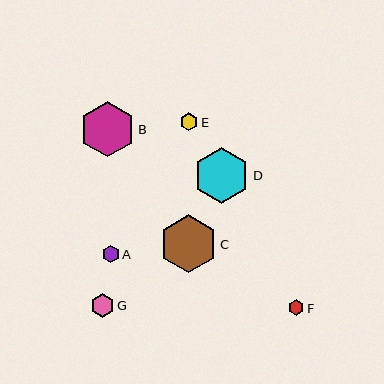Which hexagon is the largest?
Hexagon C is the largest with a size of approximately 58 pixels.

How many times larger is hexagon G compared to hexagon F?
Hexagon G is approximately 1.5 times the size of hexagon F.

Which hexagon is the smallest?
Hexagon F is the smallest with a size of approximately 16 pixels.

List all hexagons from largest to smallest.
From largest to smallest: C, D, B, G, E, A, F.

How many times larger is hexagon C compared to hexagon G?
Hexagon C is approximately 2.5 times the size of hexagon G.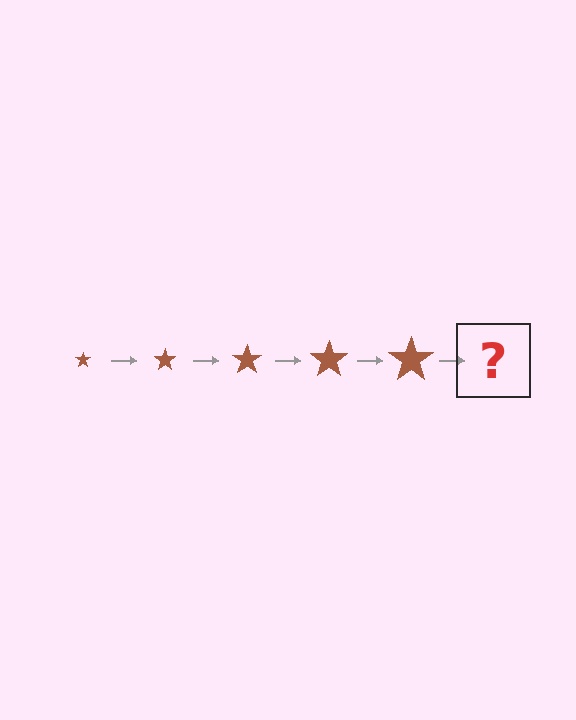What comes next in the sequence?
The next element should be a brown star, larger than the previous one.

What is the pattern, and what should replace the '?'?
The pattern is that the star gets progressively larger each step. The '?' should be a brown star, larger than the previous one.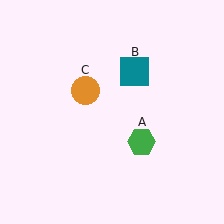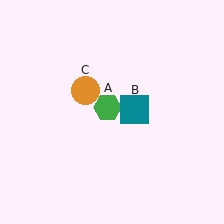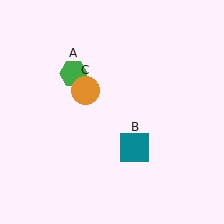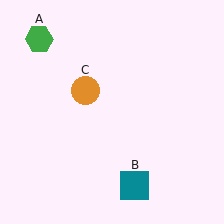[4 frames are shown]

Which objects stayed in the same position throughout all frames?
Orange circle (object C) remained stationary.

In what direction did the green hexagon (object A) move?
The green hexagon (object A) moved up and to the left.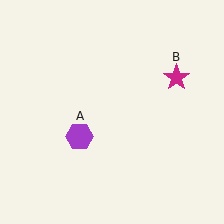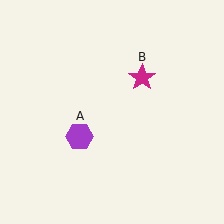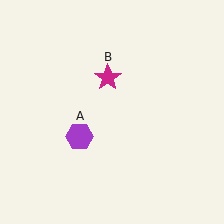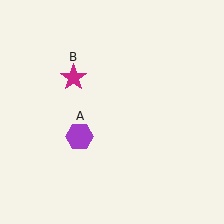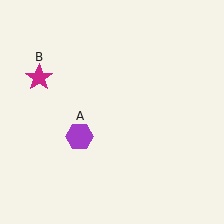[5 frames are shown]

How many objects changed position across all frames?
1 object changed position: magenta star (object B).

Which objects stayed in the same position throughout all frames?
Purple hexagon (object A) remained stationary.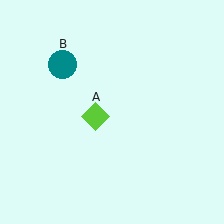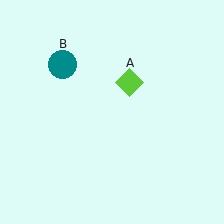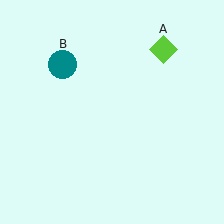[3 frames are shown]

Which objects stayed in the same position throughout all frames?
Teal circle (object B) remained stationary.